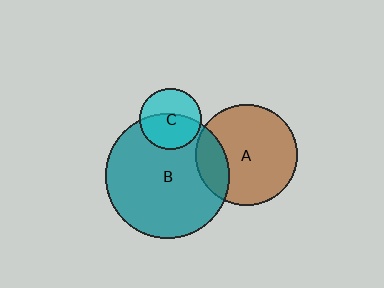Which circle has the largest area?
Circle B (teal).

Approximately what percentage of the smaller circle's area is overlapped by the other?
Approximately 20%.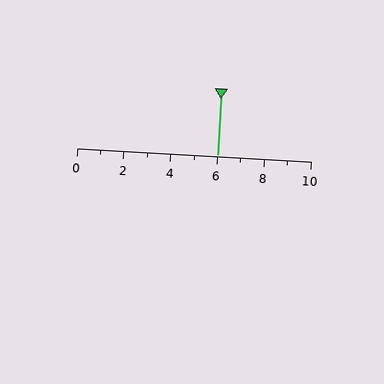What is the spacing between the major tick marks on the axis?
The major ticks are spaced 2 apart.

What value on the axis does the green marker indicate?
The marker indicates approximately 6.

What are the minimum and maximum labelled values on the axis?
The axis runs from 0 to 10.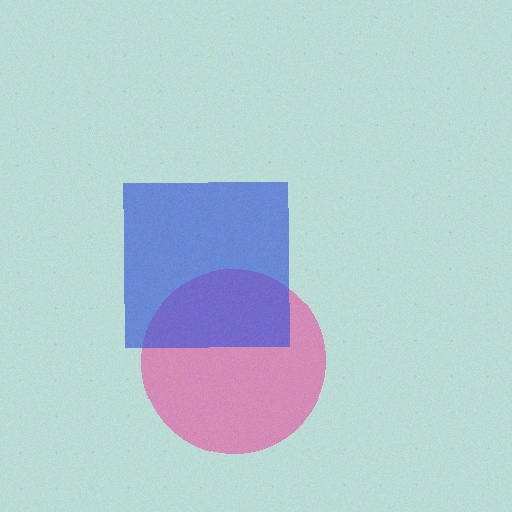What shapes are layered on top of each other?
The layered shapes are: a pink circle, a blue square.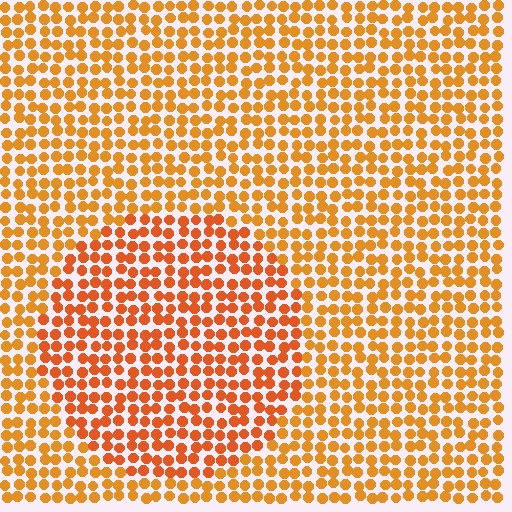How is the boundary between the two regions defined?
The boundary is defined purely by a slight shift in hue (about 18 degrees). Spacing, size, and orientation are identical on both sides.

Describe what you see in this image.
The image is filled with small orange elements in a uniform arrangement. A circle-shaped region is visible where the elements are tinted to a slightly different hue, forming a subtle color boundary.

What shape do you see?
I see a circle.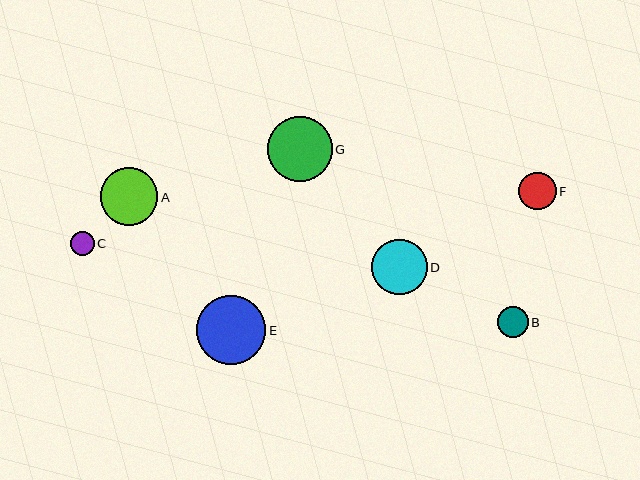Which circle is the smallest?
Circle C is the smallest with a size of approximately 24 pixels.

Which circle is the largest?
Circle E is the largest with a size of approximately 70 pixels.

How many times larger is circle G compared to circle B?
Circle G is approximately 2.1 times the size of circle B.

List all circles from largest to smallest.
From largest to smallest: E, G, A, D, F, B, C.